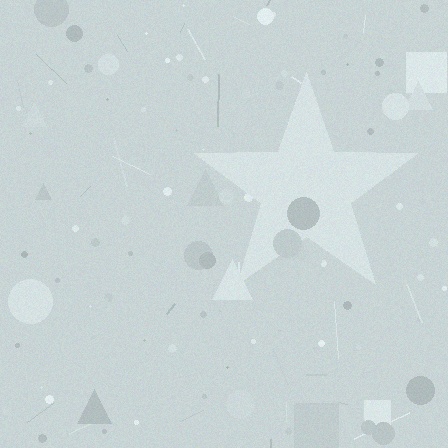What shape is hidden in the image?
A star is hidden in the image.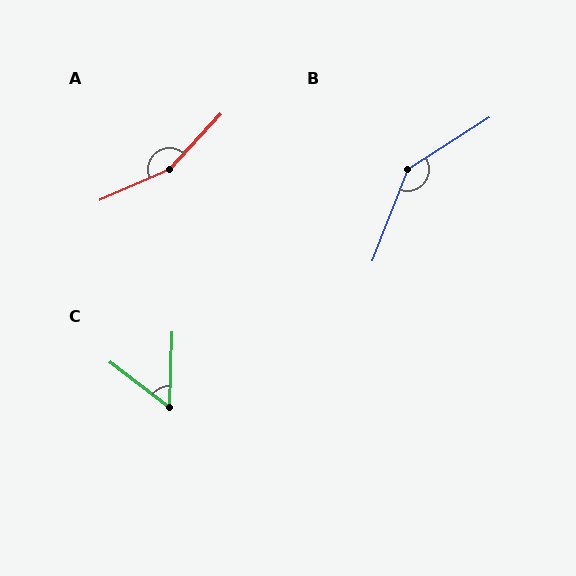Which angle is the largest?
A, at approximately 156 degrees.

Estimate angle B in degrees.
Approximately 143 degrees.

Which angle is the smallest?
C, at approximately 54 degrees.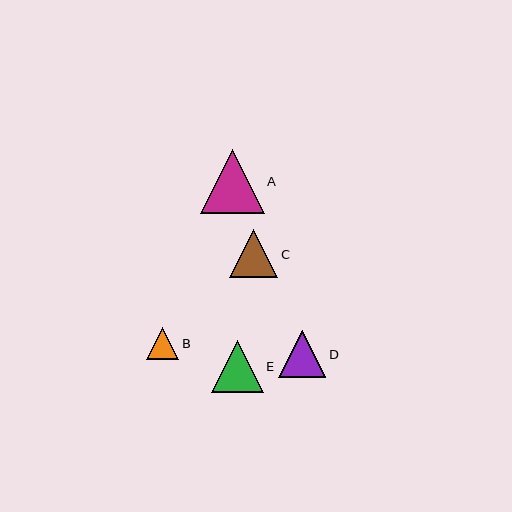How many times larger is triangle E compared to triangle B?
Triangle E is approximately 1.6 times the size of triangle B.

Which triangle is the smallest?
Triangle B is the smallest with a size of approximately 32 pixels.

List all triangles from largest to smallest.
From largest to smallest: A, E, C, D, B.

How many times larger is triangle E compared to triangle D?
Triangle E is approximately 1.1 times the size of triangle D.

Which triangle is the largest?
Triangle A is the largest with a size of approximately 64 pixels.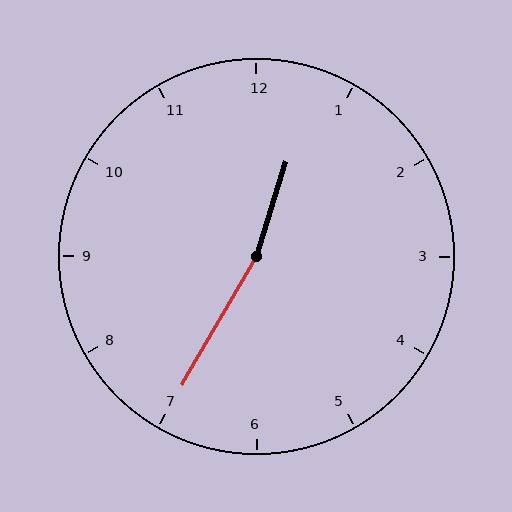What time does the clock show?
12:35.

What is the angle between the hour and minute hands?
Approximately 168 degrees.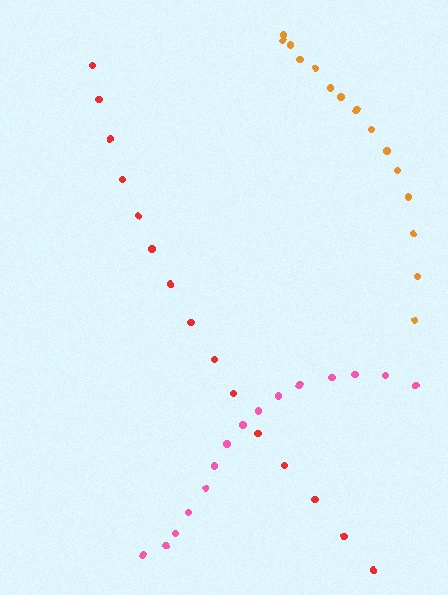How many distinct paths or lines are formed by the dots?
There are 3 distinct paths.